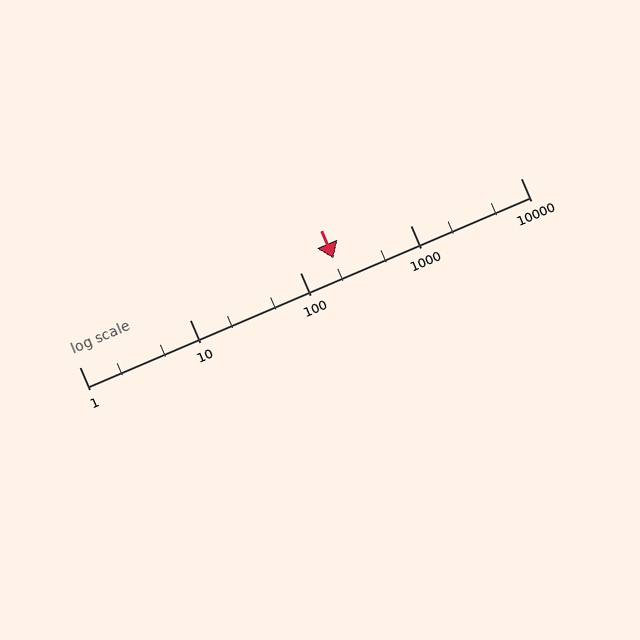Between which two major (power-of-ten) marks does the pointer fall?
The pointer is between 100 and 1000.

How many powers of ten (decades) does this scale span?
The scale spans 4 decades, from 1 to 10000.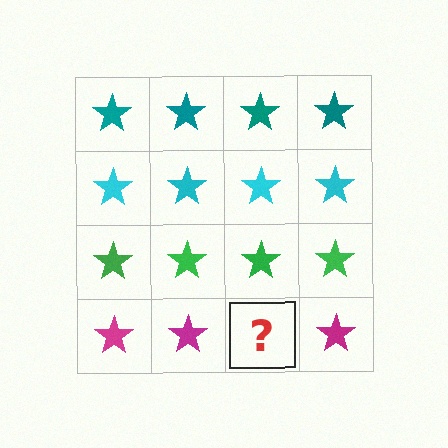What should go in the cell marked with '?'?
The missing cell should contain a magenta star.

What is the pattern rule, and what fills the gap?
The rule is that each row has a consistent color. The gap should be filled with a magenta star.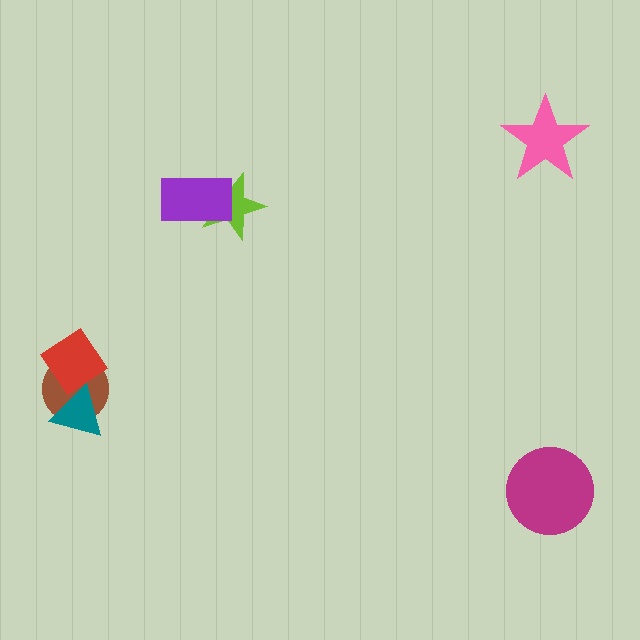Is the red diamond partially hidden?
Yes, it is partially covered by another shape.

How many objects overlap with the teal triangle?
2 objects overlap with the teal triangle.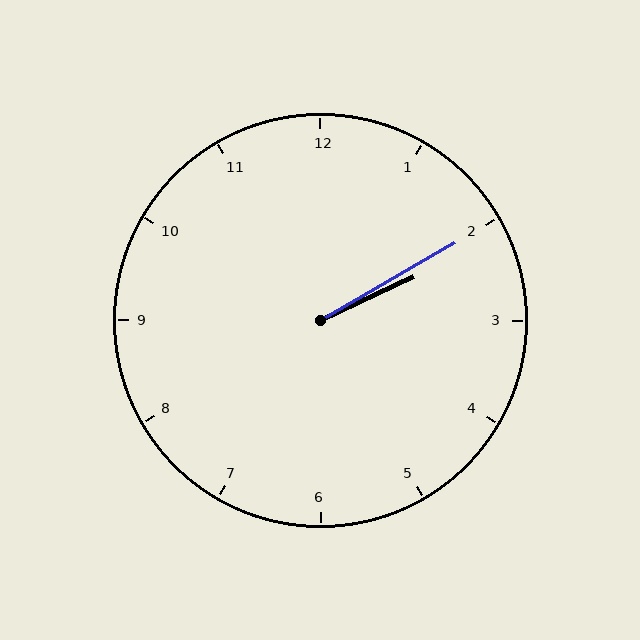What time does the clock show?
2:10.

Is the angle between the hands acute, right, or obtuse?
It is acute.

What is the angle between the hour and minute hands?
Approximately 5 degrees.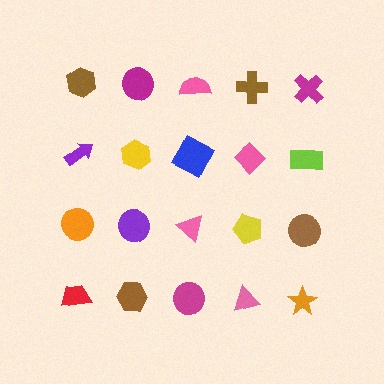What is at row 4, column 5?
An orange star.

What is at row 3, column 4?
A yellow pentagon.